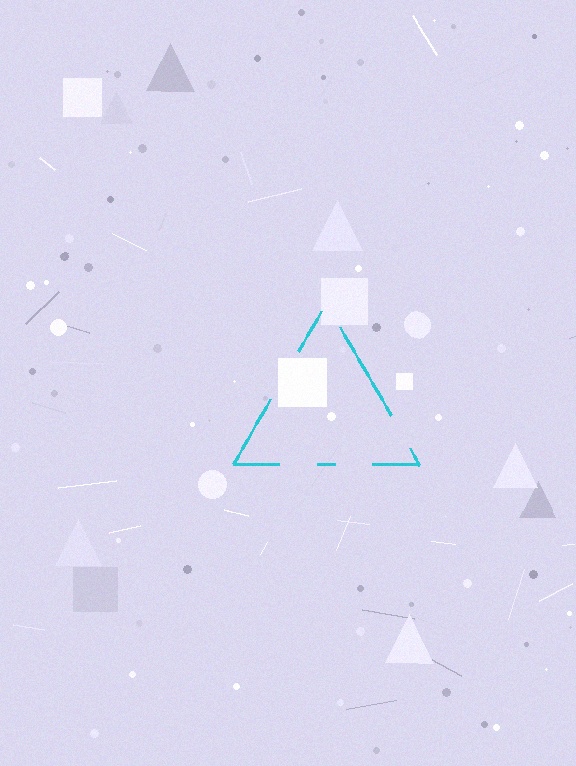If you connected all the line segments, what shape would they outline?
They would outline a triangle.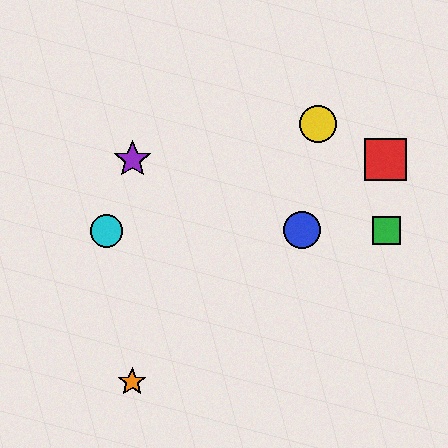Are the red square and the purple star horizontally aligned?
Yes, both are at y≈160.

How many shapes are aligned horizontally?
2 shapes (the red square, the purple star) are aligned horizontally.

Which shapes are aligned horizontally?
The red square, the purple star are aligned horizontally.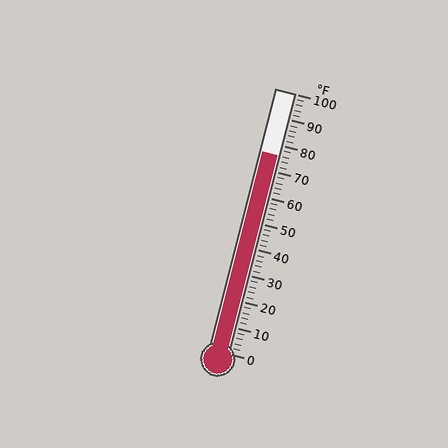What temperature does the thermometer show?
The thermometer shows approximately 76°F.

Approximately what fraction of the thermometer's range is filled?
The thermometer is filled to approximately 75% of its range.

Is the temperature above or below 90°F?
The temperature is below 90°F.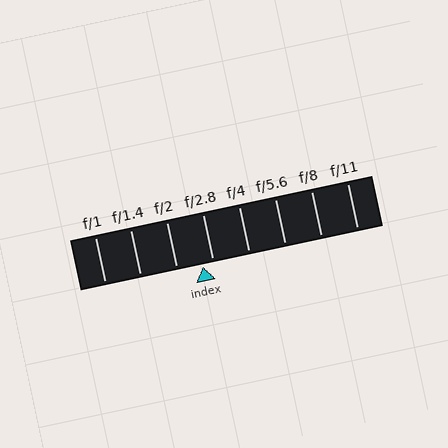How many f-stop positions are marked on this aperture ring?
There are 8 f-stop positions marked.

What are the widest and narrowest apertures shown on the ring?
The widest aperture shown is f/1 and the narrowest is f/11.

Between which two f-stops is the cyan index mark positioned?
The index mark is between f/2 and f/2.8.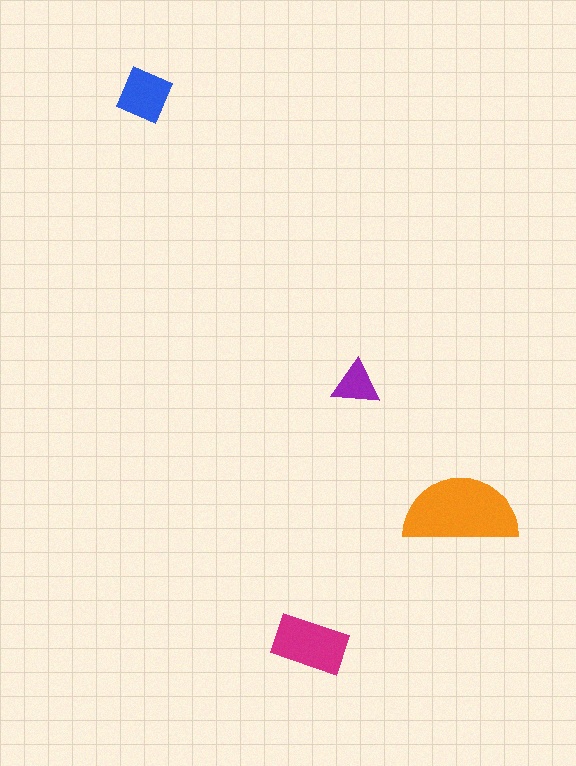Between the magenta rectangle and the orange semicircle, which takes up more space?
The orange semicircle.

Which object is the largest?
The orange semicircle.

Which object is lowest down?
The magenta rectangle is bottommost.